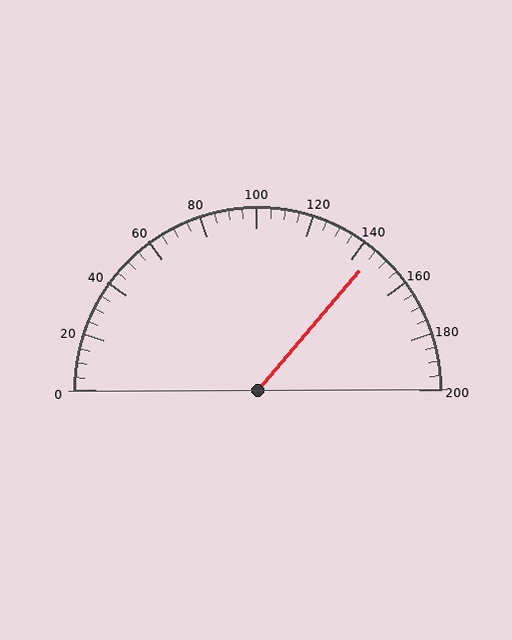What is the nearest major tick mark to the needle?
The nearest major tick mark is 140.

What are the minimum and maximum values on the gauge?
The gauge ranges from 0 to 200.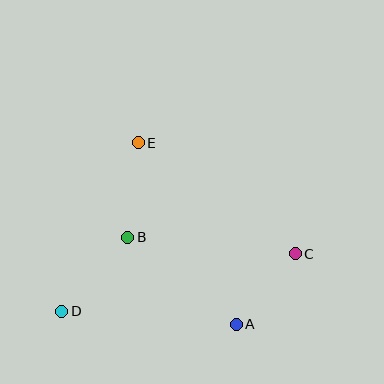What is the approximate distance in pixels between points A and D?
The distance between A and D is approximately 175 pixels.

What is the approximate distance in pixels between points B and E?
The distance between B and E is approximately 95 pixels.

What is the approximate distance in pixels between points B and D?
The distance between B and D is approximately 99 pixels.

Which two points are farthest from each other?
Points C and D are farthest from each other.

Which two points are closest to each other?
Points A and C are closest to each other.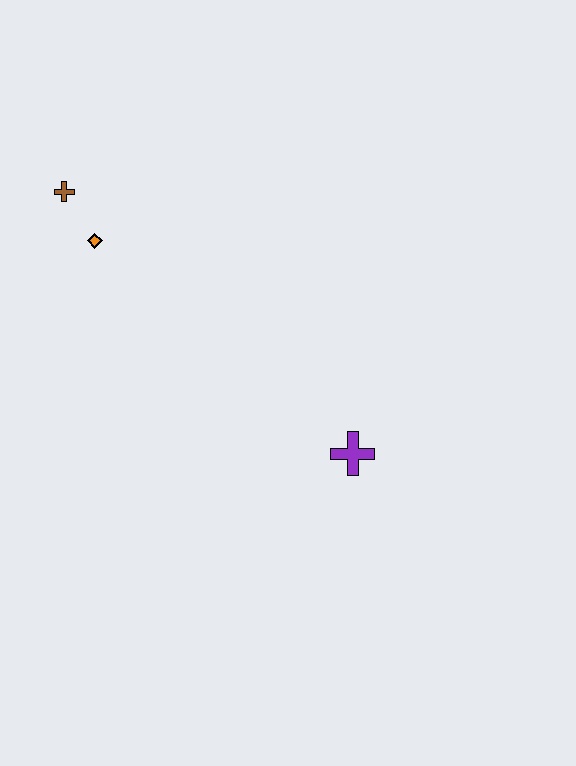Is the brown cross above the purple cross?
Yes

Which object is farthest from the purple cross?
The brown cross is farthest from the purple cross.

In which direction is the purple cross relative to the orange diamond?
The purple cross is to the right of the orange diamond.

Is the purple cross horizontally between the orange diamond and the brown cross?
No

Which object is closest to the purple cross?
The orange diamond is closest to the purple cross.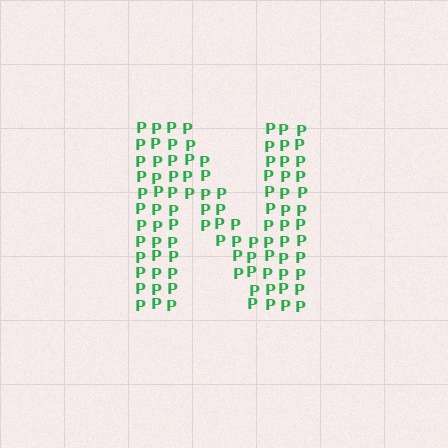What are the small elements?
The small elements are letter P's.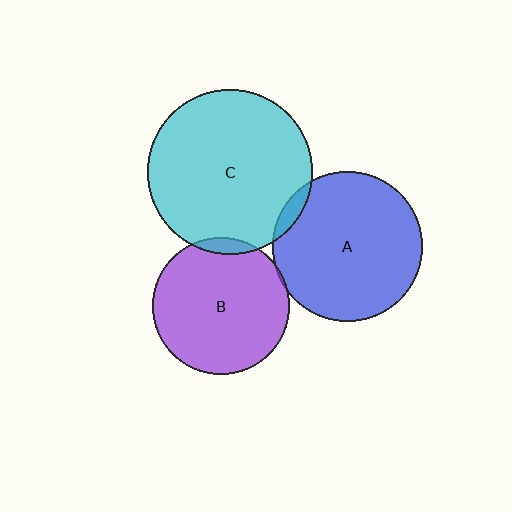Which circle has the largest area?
Circle C (cyan).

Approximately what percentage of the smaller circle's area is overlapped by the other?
Approximately 5%.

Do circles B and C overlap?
Yes.